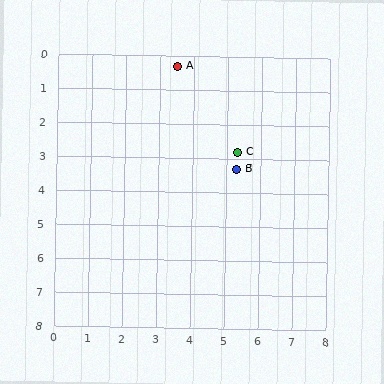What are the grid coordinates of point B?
Point B is at approximately (5.3, 3.3).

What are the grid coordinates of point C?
Point C is at approximately (5.3, 2.8).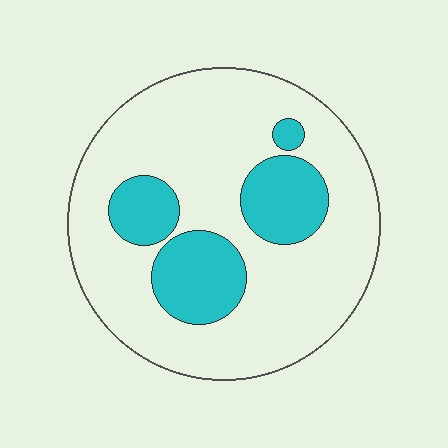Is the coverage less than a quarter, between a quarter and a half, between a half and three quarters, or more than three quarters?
Less than a quarter.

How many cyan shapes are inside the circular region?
4.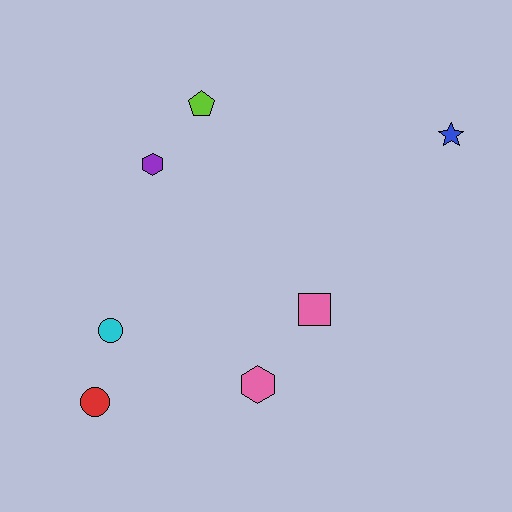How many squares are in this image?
There is 1 square.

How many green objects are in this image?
There are no green objects.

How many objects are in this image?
There are 7 objects.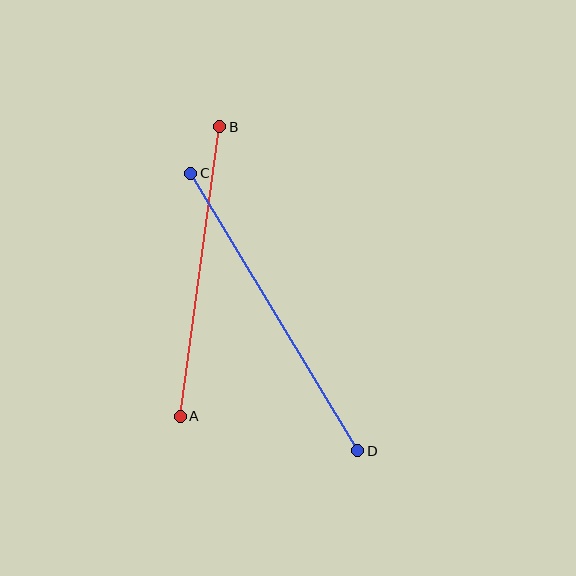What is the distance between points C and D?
The distance is approximately 324 pixels.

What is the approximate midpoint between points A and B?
The midpoint is at approximately (200, 272) pixels.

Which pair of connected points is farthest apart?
Points C and D are farthest apart.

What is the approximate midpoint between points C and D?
The midpoint is at approximately (274, 312) pixels.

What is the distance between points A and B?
The distance is approximately 292 pixels.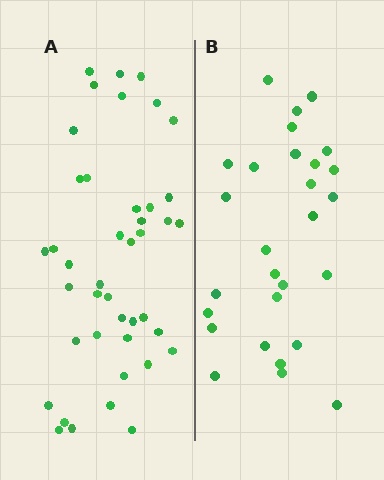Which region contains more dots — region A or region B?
Region A (the left region) has more dots.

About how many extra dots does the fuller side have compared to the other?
Region A has approximately 15 more dots than region B.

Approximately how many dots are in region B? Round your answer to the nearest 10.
About 30 dots. (The exact count is 28, which rounds to 30.)